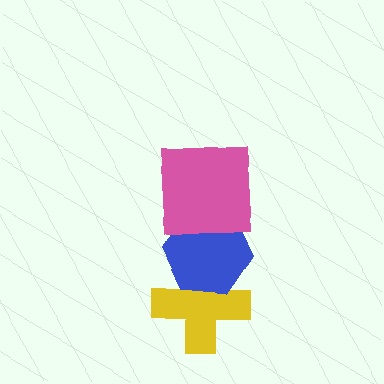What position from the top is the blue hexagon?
The blue hexagon is 2nd from the top.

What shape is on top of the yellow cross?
The blue hexagon is on top of the yellow cross.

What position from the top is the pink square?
The pink square is 1st from the top.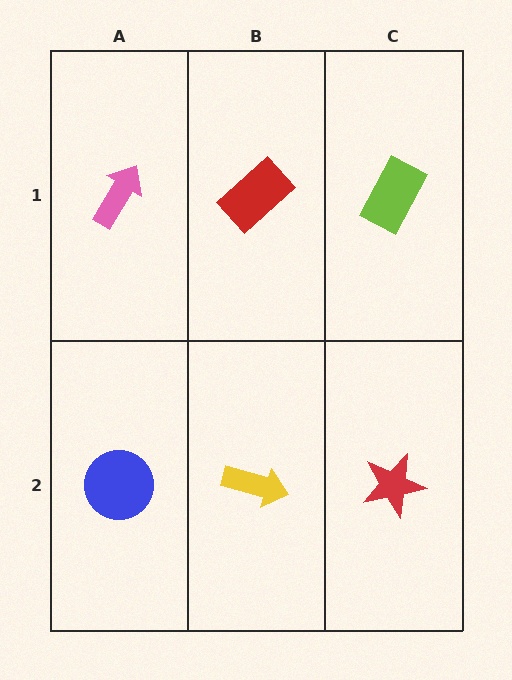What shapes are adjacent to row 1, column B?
A yellow arrow (row 2, column B), a pink arrow (row 1, column A), a lime rectangle (row 1, column C).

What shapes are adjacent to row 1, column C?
A red star (row 2, column C), a red rectangle (row 1, column B).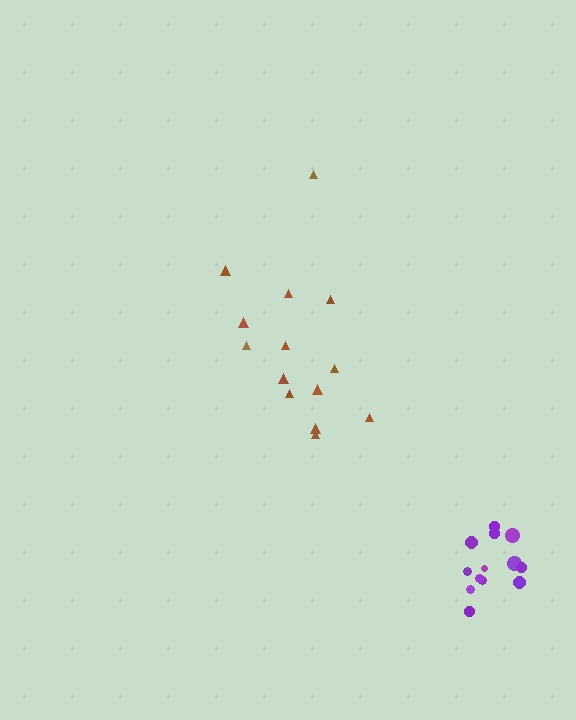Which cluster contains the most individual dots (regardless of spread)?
Brown (14).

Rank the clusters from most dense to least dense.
purple, brown.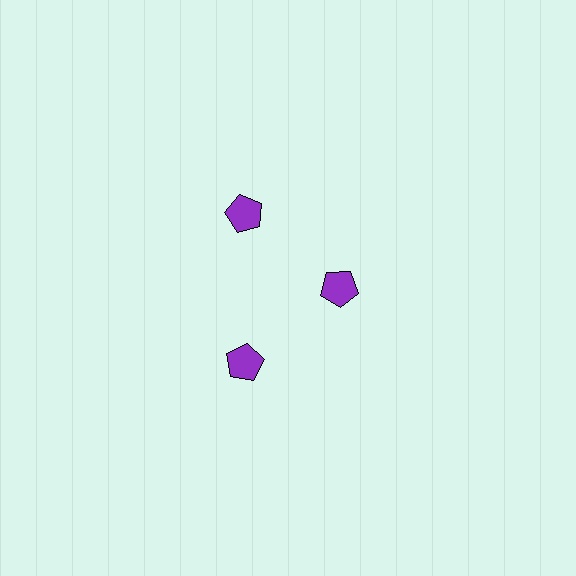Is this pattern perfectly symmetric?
No. The 3 purple pentagons are arranged in a ring, but one element near the 3 o'clock position is pulled inward toward the center, breaking the 3-fold rotational symmetry.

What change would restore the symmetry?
The symmetry would be restored by moving it outward, back onto the ring so that all 3 pentagons sit at equal angles and equal distance from the center.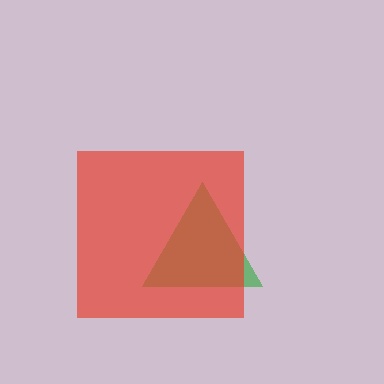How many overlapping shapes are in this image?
There are 2 overlapping shapes in the image.